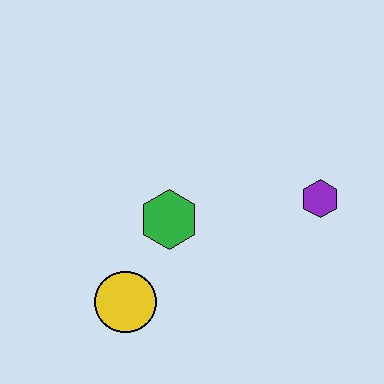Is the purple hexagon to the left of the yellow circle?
No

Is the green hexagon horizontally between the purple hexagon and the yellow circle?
Yes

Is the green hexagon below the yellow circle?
No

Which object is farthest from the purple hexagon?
The yellow circle is farthest from the purple hexagon.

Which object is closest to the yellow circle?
The green hexagon is closest to the yellow circle.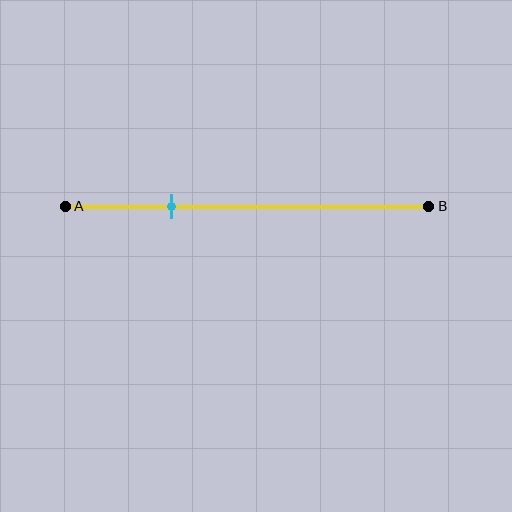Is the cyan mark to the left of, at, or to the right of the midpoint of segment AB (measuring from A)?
The cyan mark is to the left of the midpoint of segment AB.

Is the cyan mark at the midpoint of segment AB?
No, the mark is at about 30% from A, not at the 50% midpoint.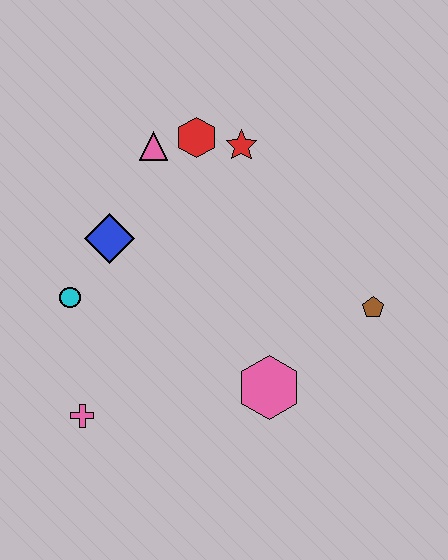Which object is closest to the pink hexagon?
The brown pentagon is closest to the pink hexagon.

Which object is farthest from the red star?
The pink cross is farthest from the red star.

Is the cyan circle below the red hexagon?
Yes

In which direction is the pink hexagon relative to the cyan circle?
The pink hexagon is to the right of the cyan circle.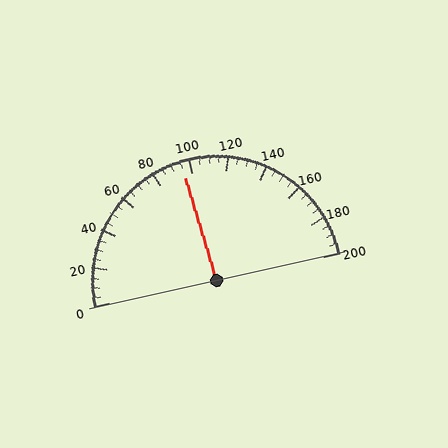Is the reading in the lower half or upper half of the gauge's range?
The reading is in the lower half of the range (0 to 200).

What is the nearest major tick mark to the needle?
The nearest major tick mark is 100.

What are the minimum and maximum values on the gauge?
The gauge ranges from 0 to 200.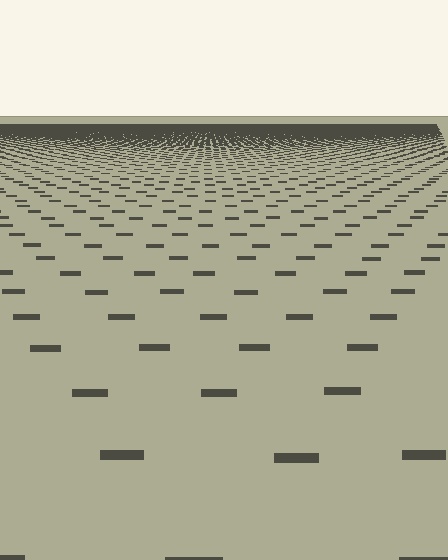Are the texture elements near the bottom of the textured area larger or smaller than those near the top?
Larger. Near the bottom, elements are closer to the viewer and appear at a bigger on-screen size.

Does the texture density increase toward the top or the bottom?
Density increases toward the top.